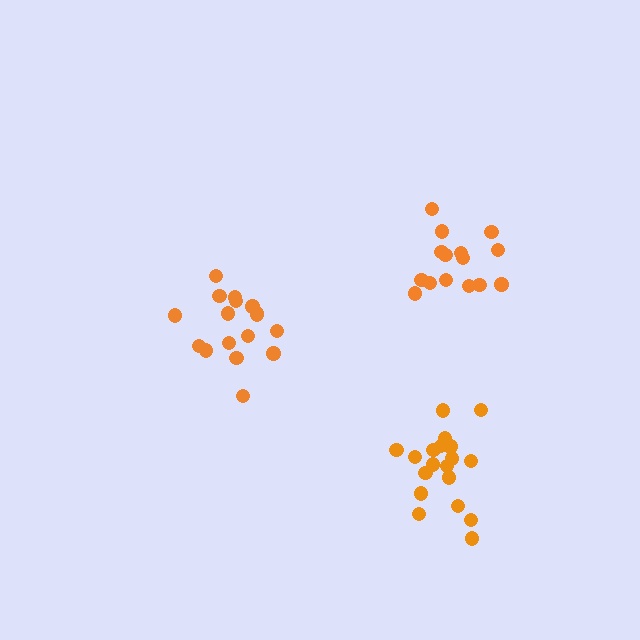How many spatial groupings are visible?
There are 3 spatial groupings.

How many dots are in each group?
Group 1: 17 dots, Group 2: 19 dots, Group 3: 15 dots (51 total).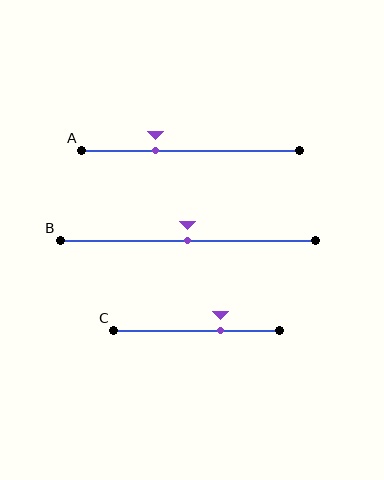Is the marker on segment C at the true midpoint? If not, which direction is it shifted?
No, the marker on segment C is shifted to the right by about 14% of the segment length.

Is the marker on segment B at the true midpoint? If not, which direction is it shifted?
Yes, the marker on segment B is at the true midpoint.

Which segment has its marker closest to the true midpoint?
Segment B has its marker closest to the true midpoint.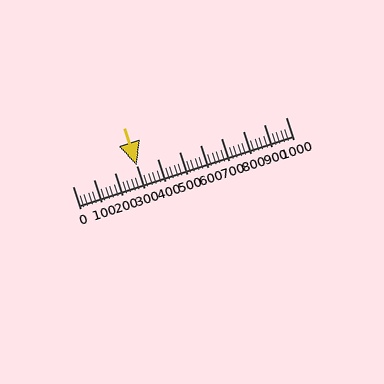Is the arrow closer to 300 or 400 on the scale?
The arrow is closer to 300.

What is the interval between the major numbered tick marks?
The major tick marks are spaced 100 units apart.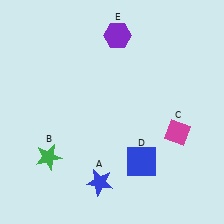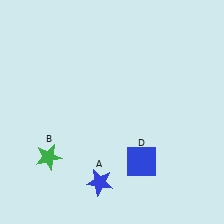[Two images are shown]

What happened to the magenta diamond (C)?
The magenta diamond (C) was removed in Image 2. It was in the bottom-right area of Image 1.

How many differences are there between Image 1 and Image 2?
There are 2 differences between the two images.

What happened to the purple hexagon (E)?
The purple hexagon (E) was removed in Image 2. It was in the top-right area of Image 1.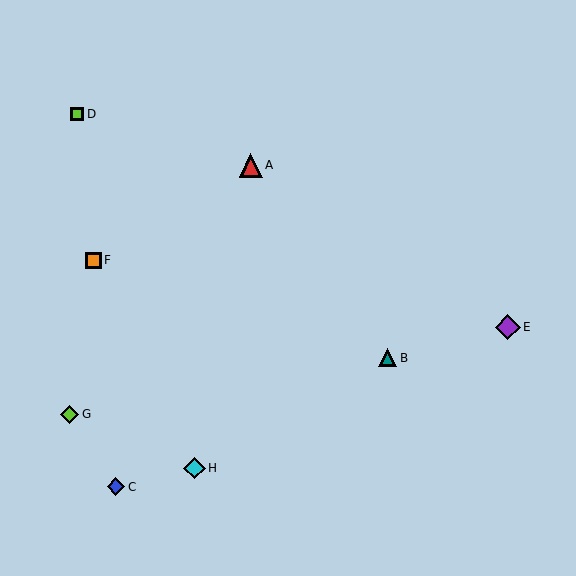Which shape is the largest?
The purple diamond (labeled E) is the largest.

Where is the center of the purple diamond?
The center of the purple diamond is at (508, 327).